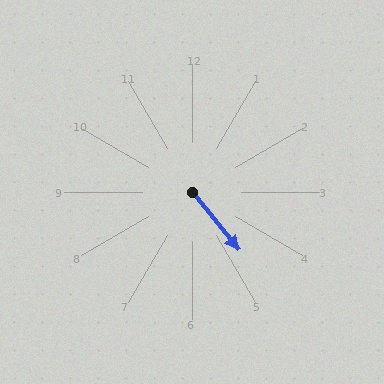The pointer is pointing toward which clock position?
Roughly 5 o'clock.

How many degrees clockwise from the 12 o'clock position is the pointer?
Approximately 141 degrees.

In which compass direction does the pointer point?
Southeast.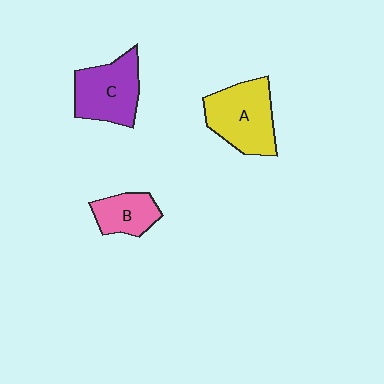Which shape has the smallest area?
Shape B (pink).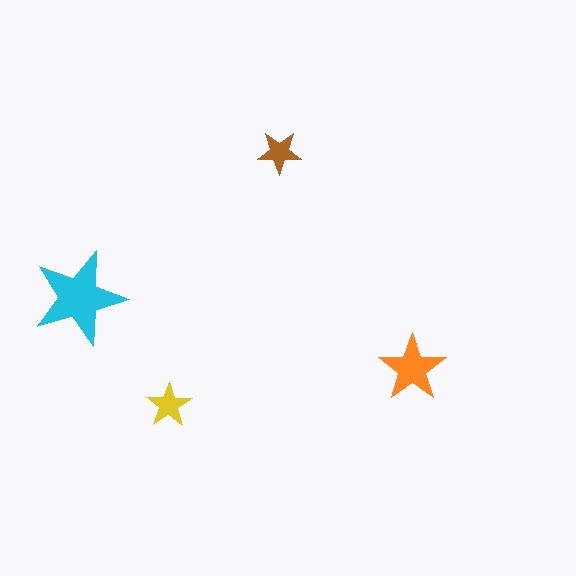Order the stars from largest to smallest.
the cyan one, the orange one, the yellow one, the brown one.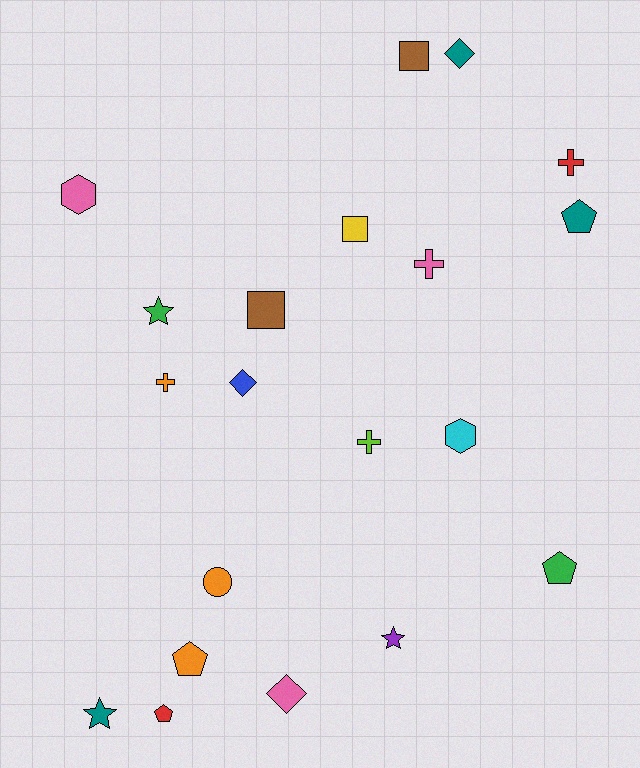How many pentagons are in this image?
There are 4 pentagons.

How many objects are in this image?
There are 20 objects.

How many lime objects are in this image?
There is 1 lime object.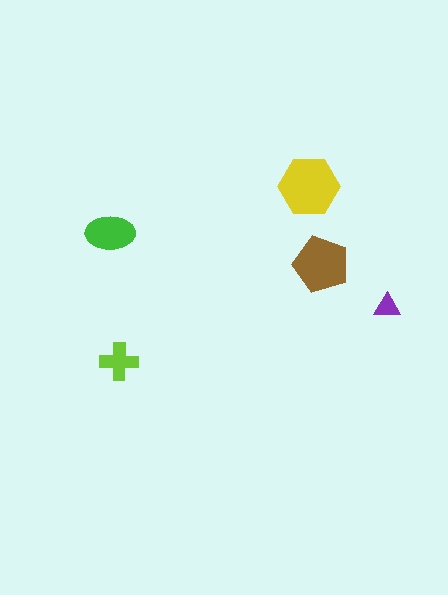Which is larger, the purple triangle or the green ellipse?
The green ellipse.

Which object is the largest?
The yellow hexagon.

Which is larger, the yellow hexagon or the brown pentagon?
The yellow hexagon.